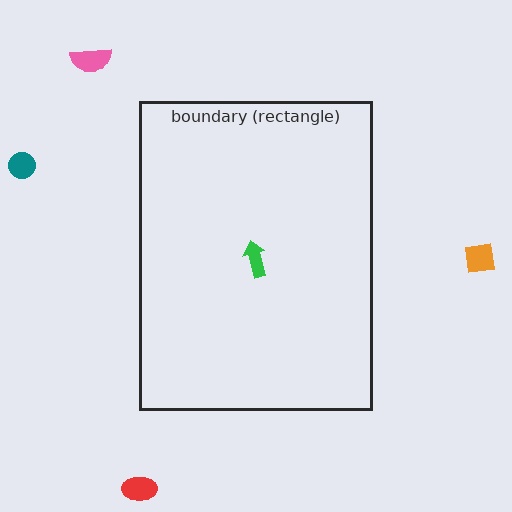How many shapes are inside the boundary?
1 inside, 4 outside.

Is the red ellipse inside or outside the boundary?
Outside.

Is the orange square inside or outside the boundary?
Outside.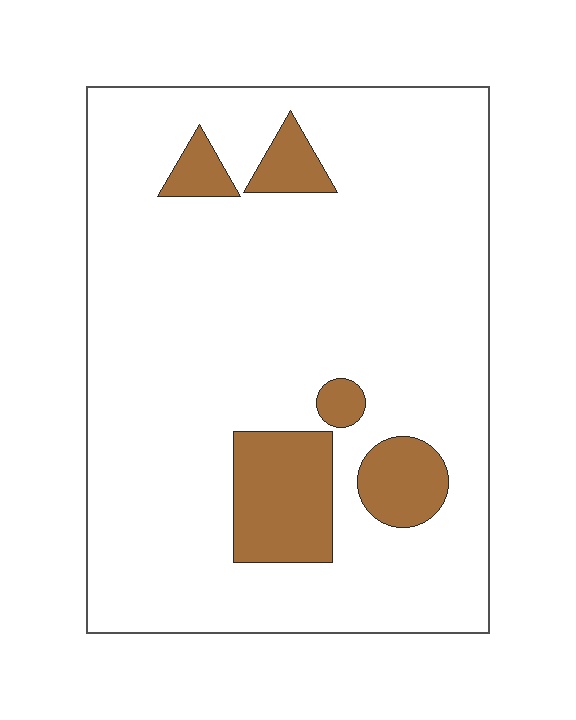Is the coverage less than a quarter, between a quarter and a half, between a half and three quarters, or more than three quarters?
Less than a quarter.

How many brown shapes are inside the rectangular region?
5.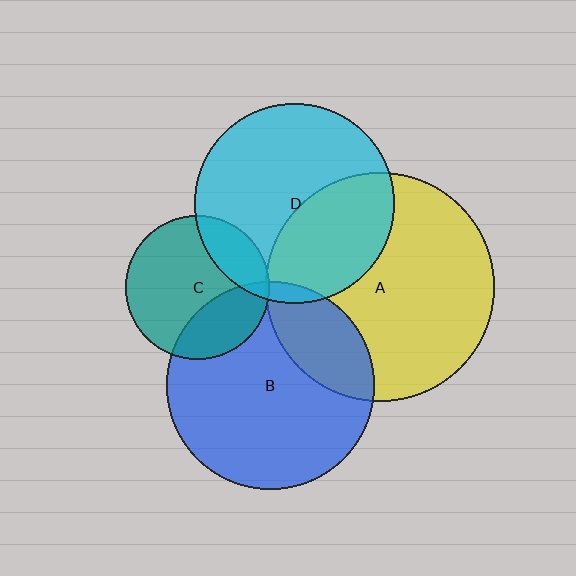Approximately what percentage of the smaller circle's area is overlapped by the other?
Approximately 40%.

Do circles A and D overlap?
Yes.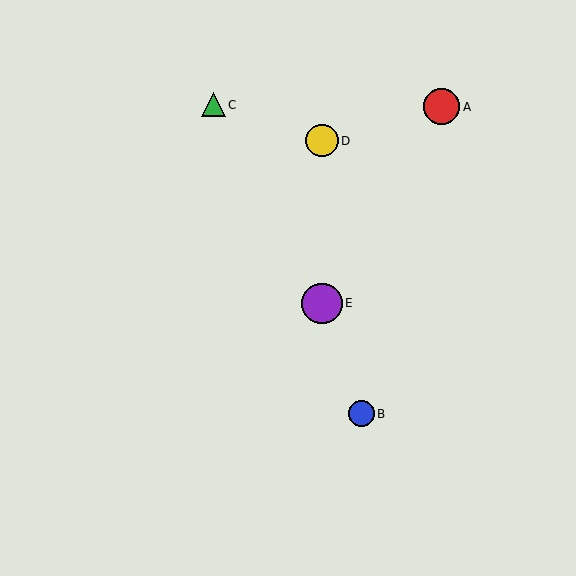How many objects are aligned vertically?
2 objects (D, E) are aligned vertically.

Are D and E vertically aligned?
Yes, both are at x≈322.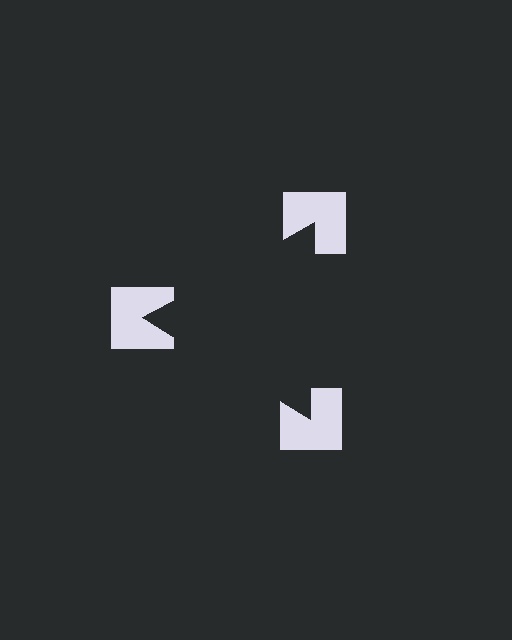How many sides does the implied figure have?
3 sides.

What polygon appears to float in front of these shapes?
An illusory triangle — its edges are inferred from the aligned wedge cuts in the notched squares, not physically drawn.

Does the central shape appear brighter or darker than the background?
It typically appears slightly darker than the background, even though no actual brightness change is drawn.